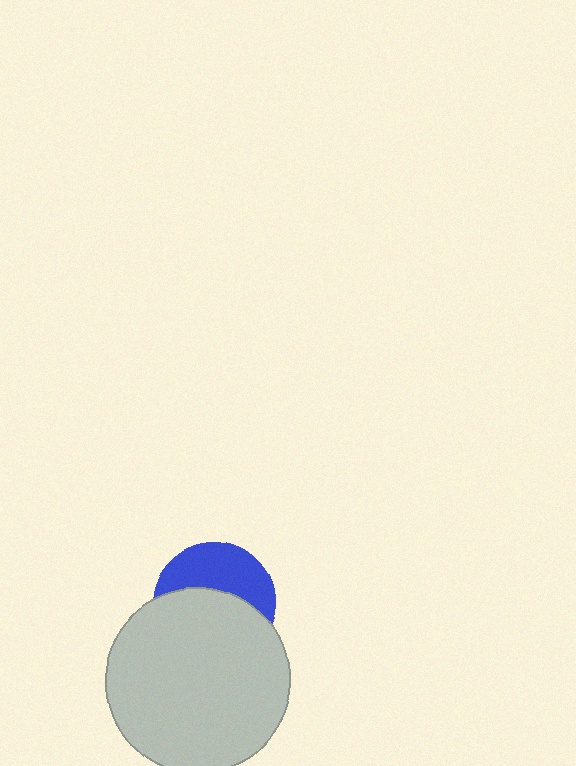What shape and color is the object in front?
The object in front is a light gray circle.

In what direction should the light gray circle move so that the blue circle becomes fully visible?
The light gray circle should move down. That is the shortest direction to clear the overlap and leave the blue circle fully visible.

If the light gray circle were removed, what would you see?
You would see the complete blue circle.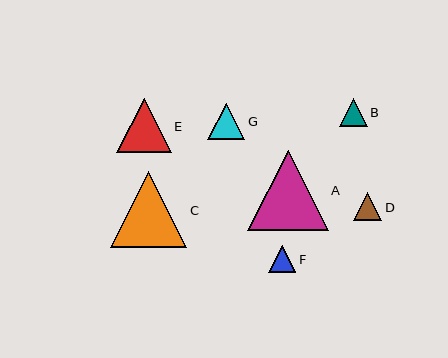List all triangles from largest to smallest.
From largest to smallest: A, C, E, G, B, D, F.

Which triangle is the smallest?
Triangle F is the smallest with a size of approximately 27 pixels.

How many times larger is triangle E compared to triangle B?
Triangle E is approximately 1.9 times the size of triangle B.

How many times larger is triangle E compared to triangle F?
Triangle E is approximately 2.0 times the size of triangle F.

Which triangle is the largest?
Triangle A is the largest with a size of approximately 80 pixels.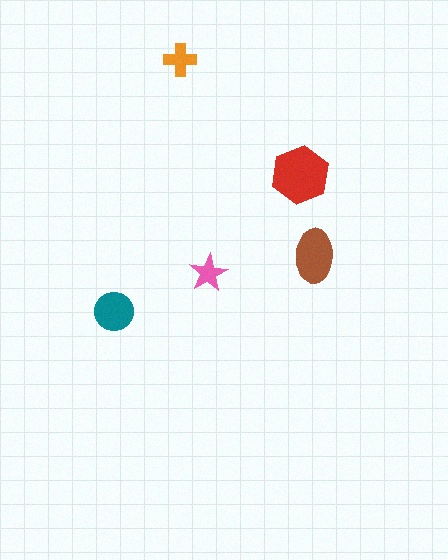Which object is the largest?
The red hexagon.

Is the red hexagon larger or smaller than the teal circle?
Larger.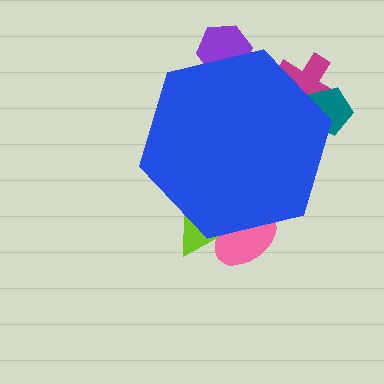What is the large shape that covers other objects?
A blue hexagon.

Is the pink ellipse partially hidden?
Yes, the pink ellipse is partially hidden behind the blue hexagon.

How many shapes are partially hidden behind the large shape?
5 shapes are partially hidden.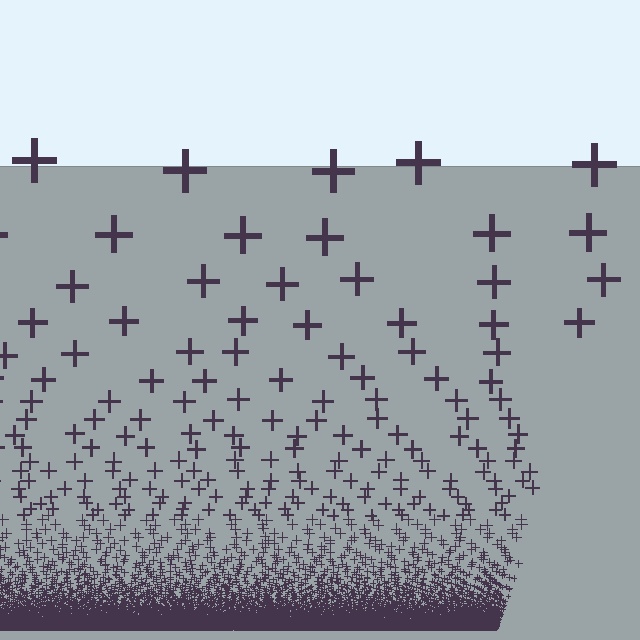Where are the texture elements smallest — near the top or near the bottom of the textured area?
Near the bottom.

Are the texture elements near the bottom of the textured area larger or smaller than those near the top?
Smaller. The gradient is inverted — elements near the bottom are smaller and denser.